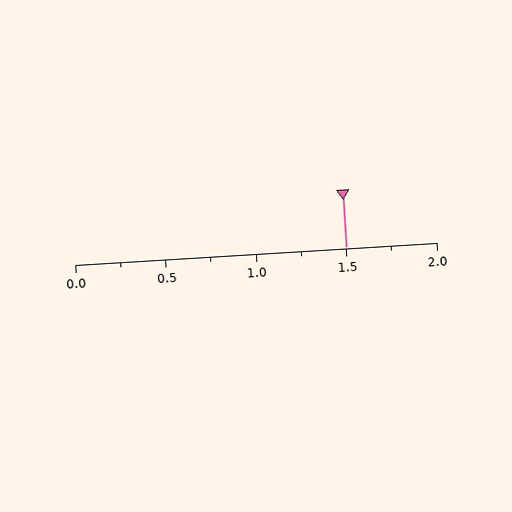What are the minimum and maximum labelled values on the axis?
The axis runs from 0.0 to 2.0.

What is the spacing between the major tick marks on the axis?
The major ticks are spaced 0.5 apart.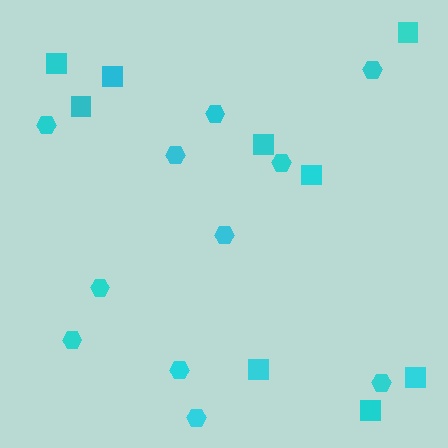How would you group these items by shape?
There are 2 groups: one group of hexagons (11) and one group of squares (9).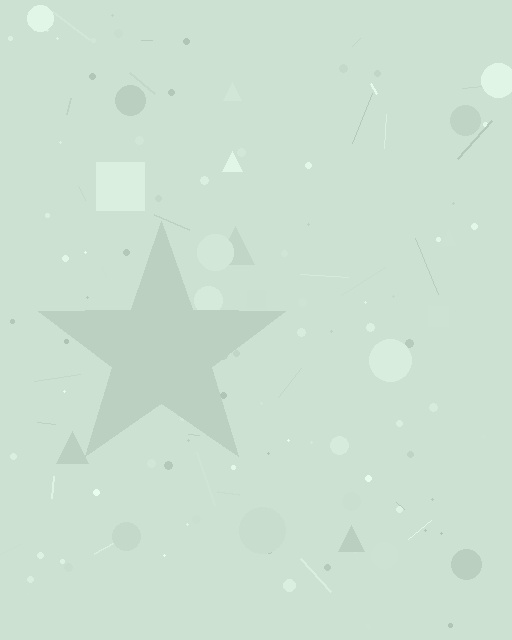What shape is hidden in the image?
A star is hidden in the image.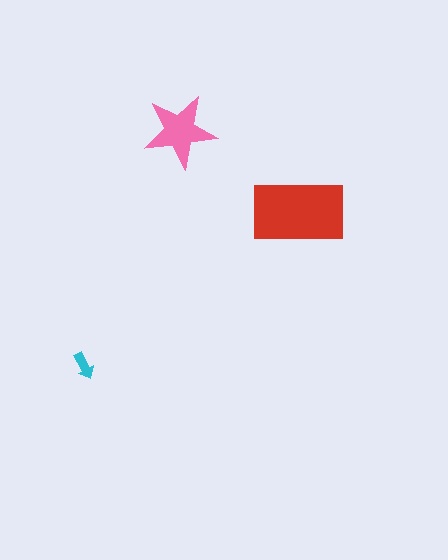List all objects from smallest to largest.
The cyan arrow, the pink star, the red rectangle.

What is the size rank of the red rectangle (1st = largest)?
1st.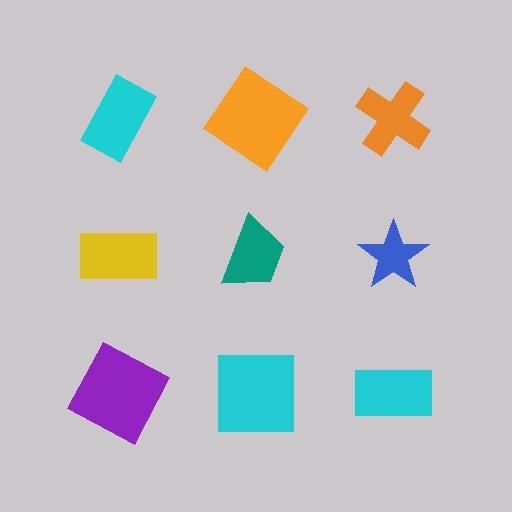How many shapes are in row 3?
3 shapes.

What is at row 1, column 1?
A cyan rectangle.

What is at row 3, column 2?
A cyan square.